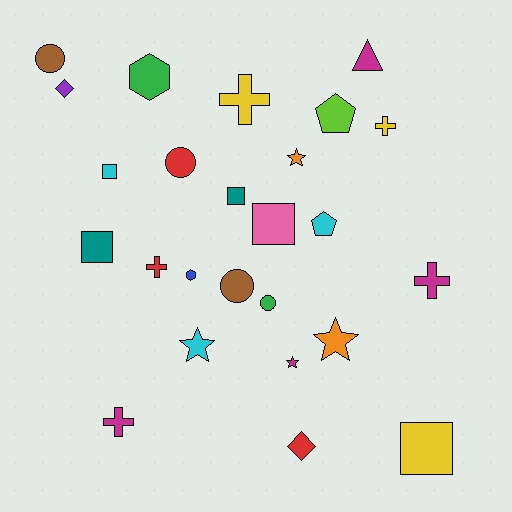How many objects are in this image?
There are 25 objects.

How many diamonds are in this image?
There are 2 diamonds.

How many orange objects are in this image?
There are 2 orange objects.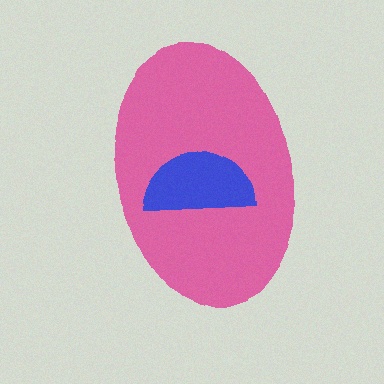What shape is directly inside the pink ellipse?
The blue semicircle.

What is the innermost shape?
The blue semicircle.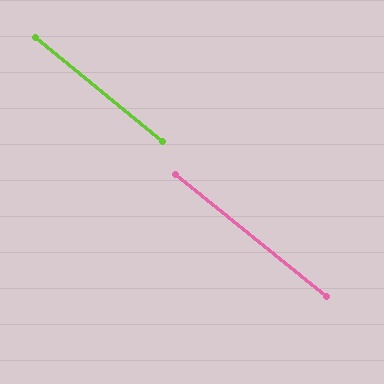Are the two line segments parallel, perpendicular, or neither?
Parallel — their directions differ by only 0.4°.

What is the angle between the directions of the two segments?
Approximately 0 degrees.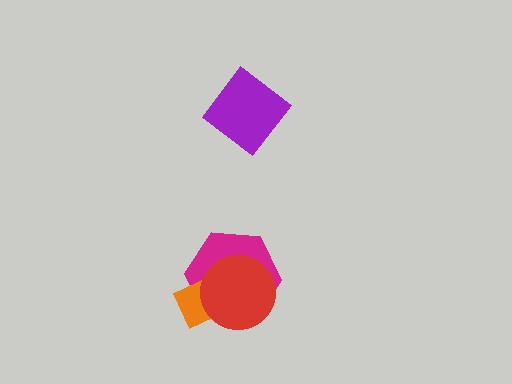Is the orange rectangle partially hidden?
Yes, it is partially covered by another shape.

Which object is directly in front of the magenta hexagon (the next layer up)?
The orange rectangle is directly in front of the magenta hexagon.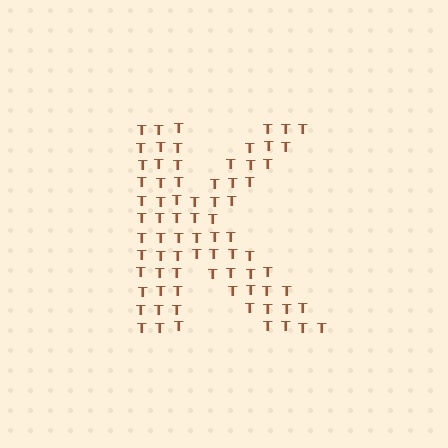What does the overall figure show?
The overall figure shows the letter K.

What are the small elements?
The small elements are letter T's.